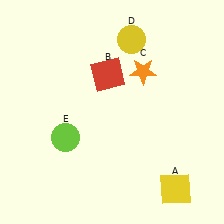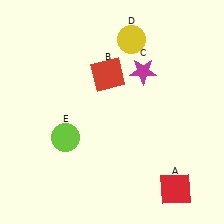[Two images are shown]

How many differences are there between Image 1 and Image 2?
There are 2 differences between the two images.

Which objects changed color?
A changed from yellow to red. C changed from orange to magenta.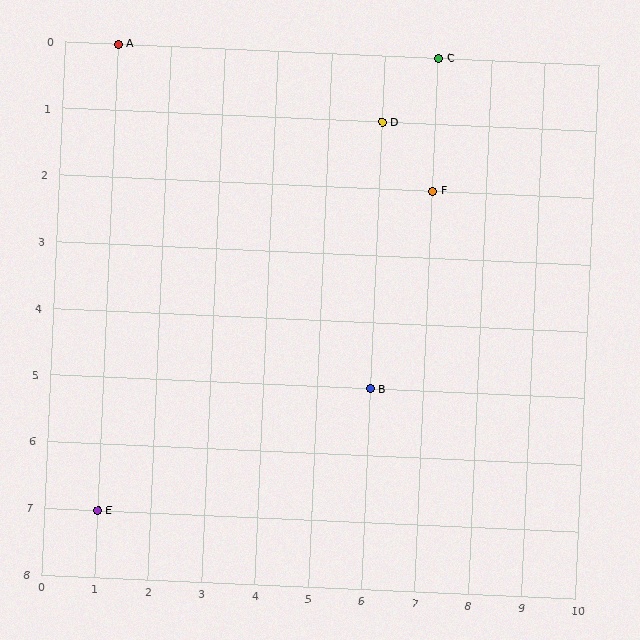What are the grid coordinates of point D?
Point D is at grid coordinates (6, 1).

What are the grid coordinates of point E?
Point E is at grid coordinates (1, 7).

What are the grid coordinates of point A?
Point A is at grid coordinates (1, 0).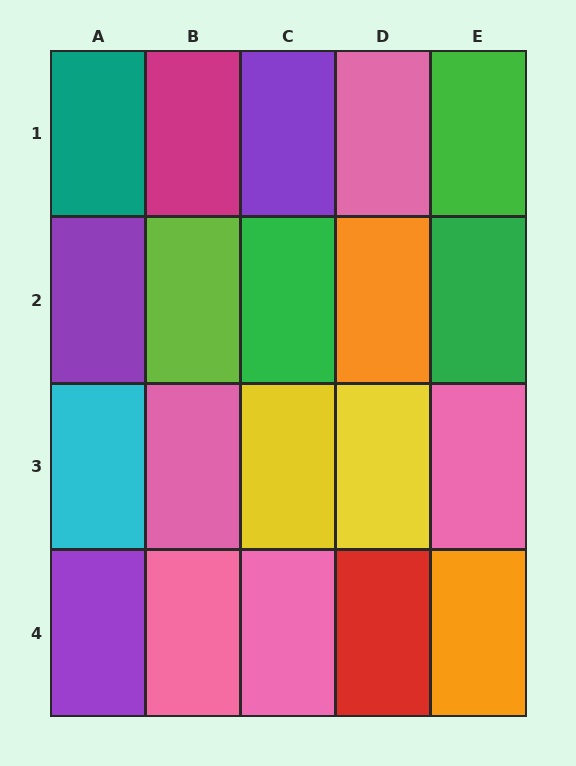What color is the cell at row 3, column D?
Yellow.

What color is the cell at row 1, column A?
Teal.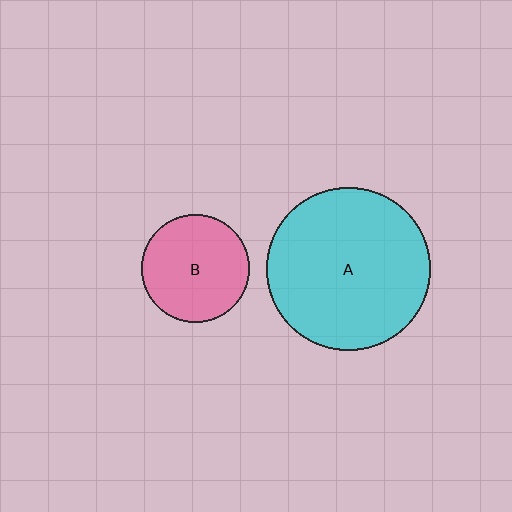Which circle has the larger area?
Circle A (cyan).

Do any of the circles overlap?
No, none of the circles overlap.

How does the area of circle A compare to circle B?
Approximately 2.3 times.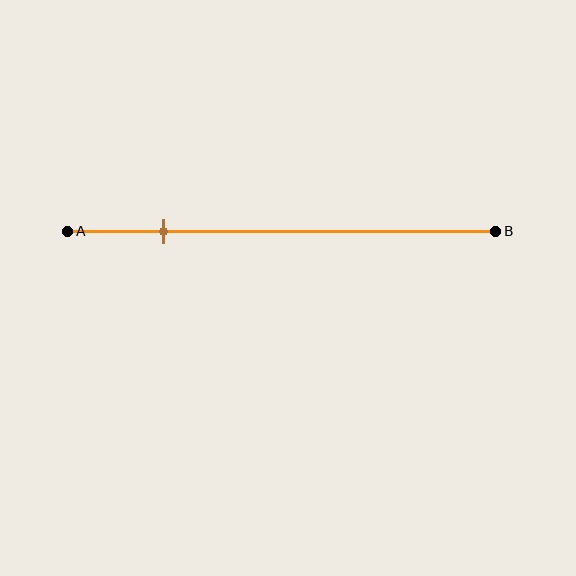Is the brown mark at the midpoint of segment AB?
No, the mark is at about 25% from A, not at the 50% midpoint.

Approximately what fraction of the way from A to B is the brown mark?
The brown mark is approximately 25% of the way from A to B.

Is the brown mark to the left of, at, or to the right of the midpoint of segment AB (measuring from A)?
The brown mark is to the left of the midpoint of segment AB.